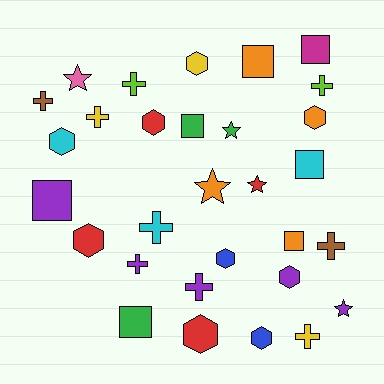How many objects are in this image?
There are 30 objects.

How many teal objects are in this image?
There are no teal objects.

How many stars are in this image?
There are 5 stars.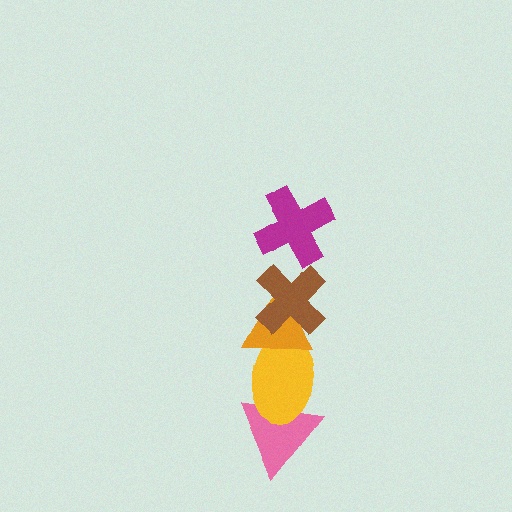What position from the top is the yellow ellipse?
The yellow ellipse is 4th from the top.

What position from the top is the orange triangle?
The orange triangle is 3rd from the top.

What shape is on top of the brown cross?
The magenta cross is on top of the brown cross.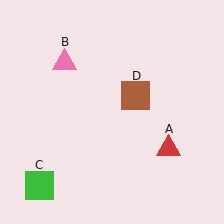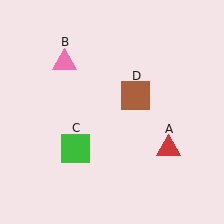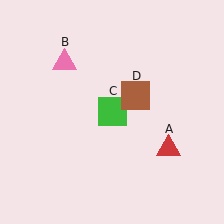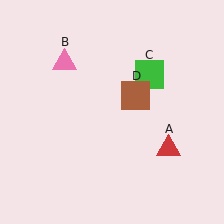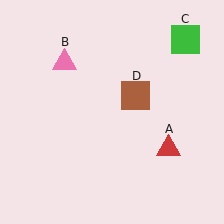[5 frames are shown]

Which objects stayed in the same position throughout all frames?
Red triangle (object A) and pink triangle (object B) and brown square (object D) remained stationary.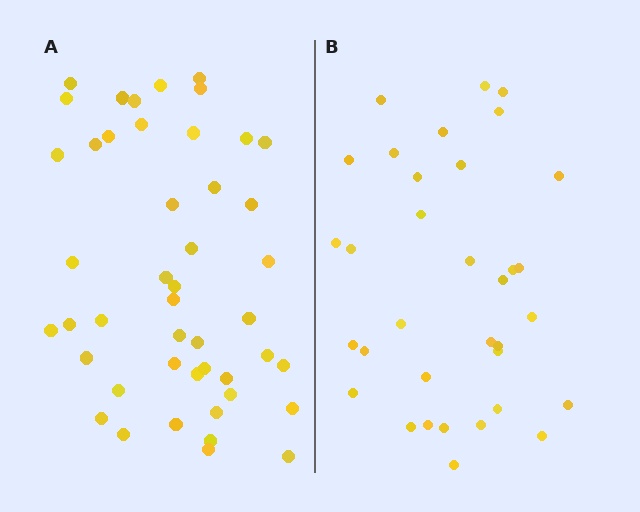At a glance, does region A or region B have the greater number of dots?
Region A (the left region) has more dots.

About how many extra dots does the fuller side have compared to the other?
Region A has roughly 12 or so more dots than region B.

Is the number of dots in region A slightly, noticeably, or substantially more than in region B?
Region A has noticeably more, but not dramatically so. The ratio is roughly 1.4 to 1.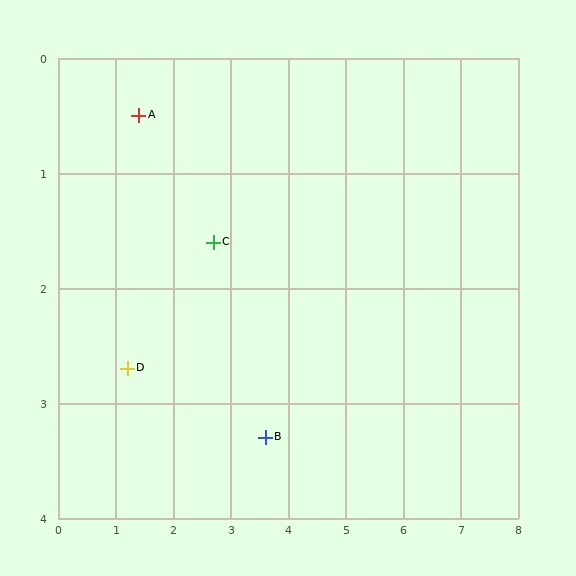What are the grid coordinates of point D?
Point D is at approximately (1.2, 2.7).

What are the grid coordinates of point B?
Point B is at approximately (3.6, 3.3).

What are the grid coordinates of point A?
Point A is at approximately (1.4, 0.5).